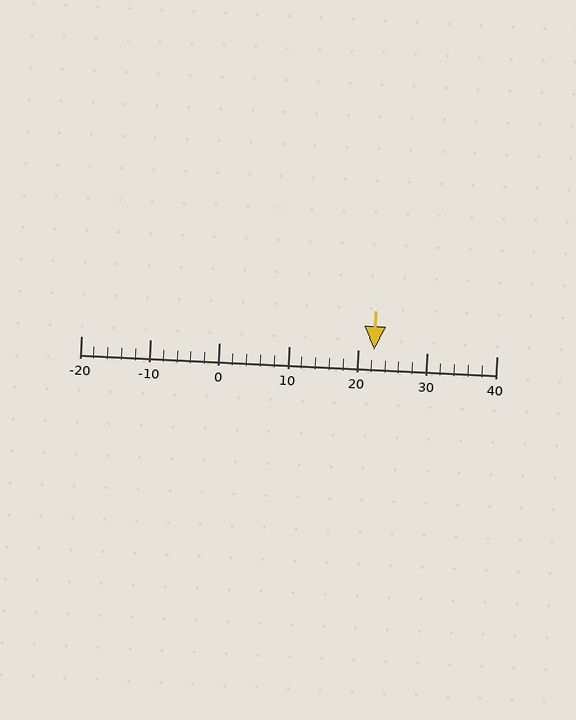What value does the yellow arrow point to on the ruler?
The yellow arrow points to approximately 22.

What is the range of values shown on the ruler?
The ruler shows values from -20 to 40.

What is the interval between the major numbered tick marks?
The major tick marks are spaced 10 units apart.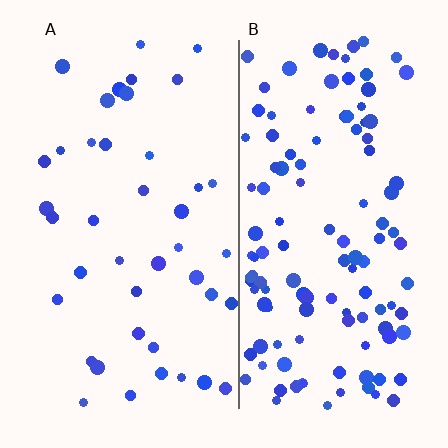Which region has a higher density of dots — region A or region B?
B (the right).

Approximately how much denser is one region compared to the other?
Approximately 3.0× — region B over region A.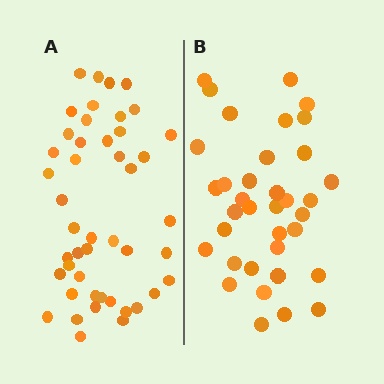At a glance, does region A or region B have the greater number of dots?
Region A (the left region) has more dots.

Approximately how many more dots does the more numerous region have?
Region A has roughly 10 or so more dots than region B.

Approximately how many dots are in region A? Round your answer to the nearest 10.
About 50 dots. (The exact count is 46, which rounds to 50.)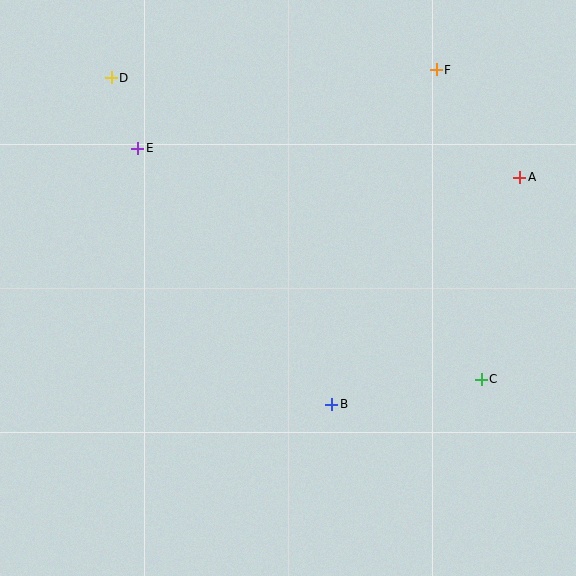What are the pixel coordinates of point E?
Point E is at (138, 148).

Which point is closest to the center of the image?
Point B at (332, 404) is closest to the center.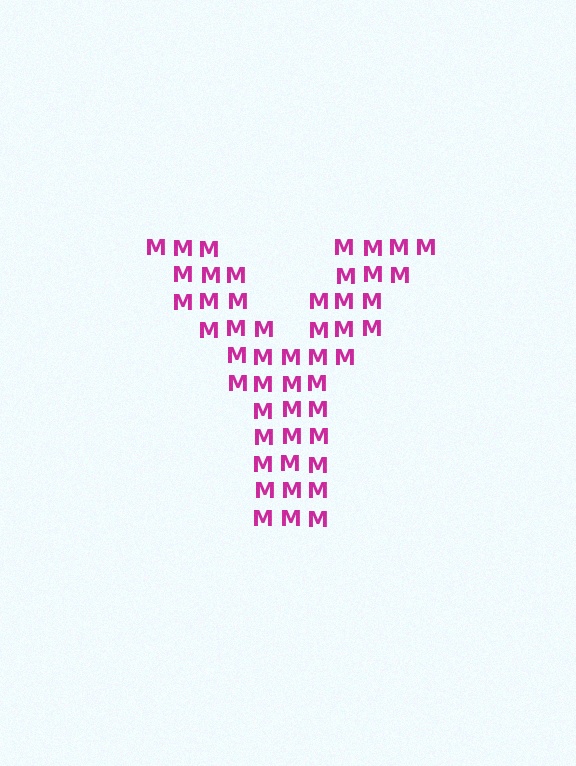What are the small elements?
The small elements are letter M's.